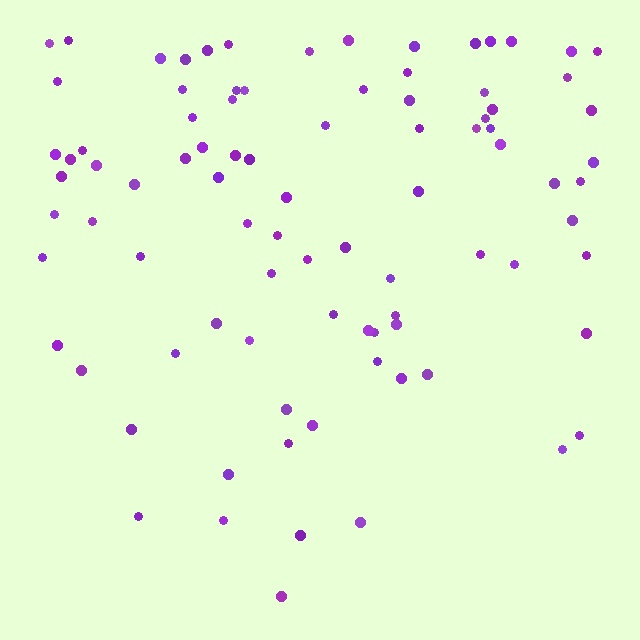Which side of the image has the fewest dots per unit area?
The bottom.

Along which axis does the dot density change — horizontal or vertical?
Vertical.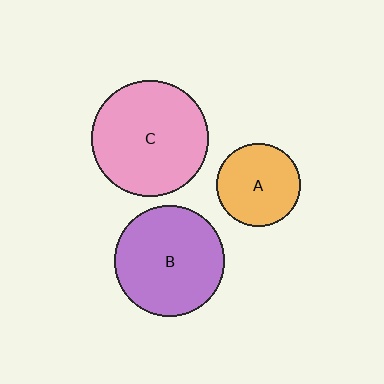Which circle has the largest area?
Circle C (pink).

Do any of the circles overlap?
No, none of the circles overlap.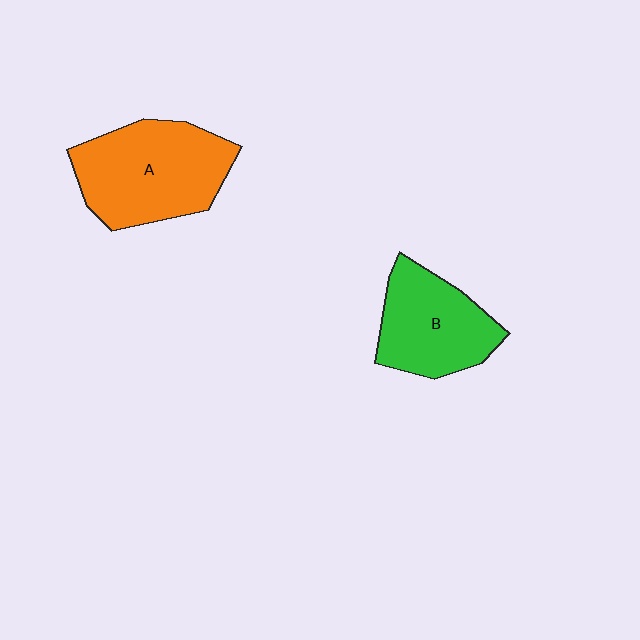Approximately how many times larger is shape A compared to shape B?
Approximately 1.3 times.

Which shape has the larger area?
Shape A (orange).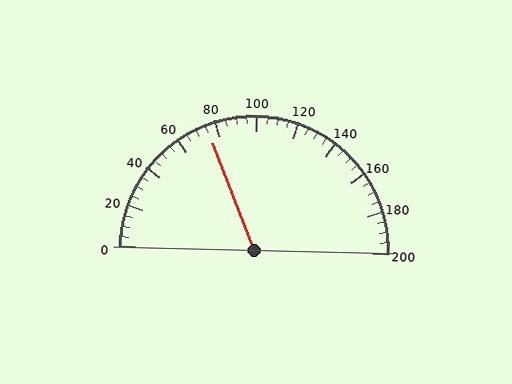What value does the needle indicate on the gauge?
The needle indicates approximately 75.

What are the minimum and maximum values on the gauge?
The gauge ranges from 0 to 200.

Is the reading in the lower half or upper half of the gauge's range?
The reading is in the lower half of the range (0 to 200).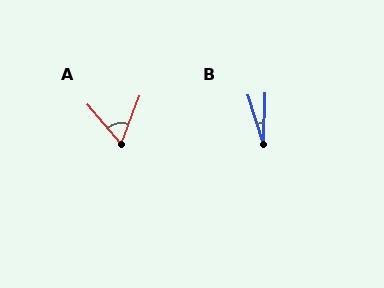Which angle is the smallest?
B, at approximately 18 degrees.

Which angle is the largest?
A, at approximately 61 degrees.